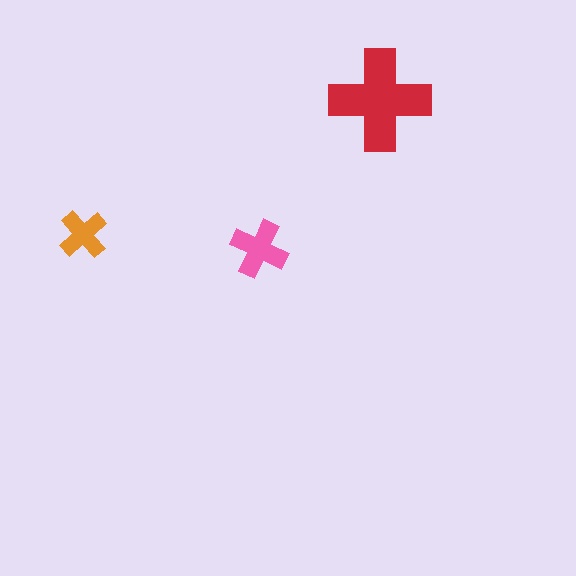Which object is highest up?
The red cross is topmost.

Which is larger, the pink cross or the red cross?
The red one.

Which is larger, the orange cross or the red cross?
The red one.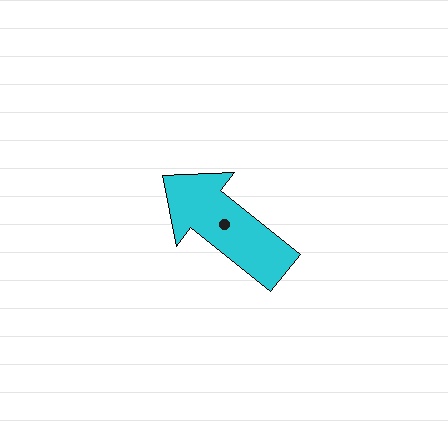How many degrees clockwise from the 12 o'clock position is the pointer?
Approximately 309 degrees.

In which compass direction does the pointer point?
Northwest.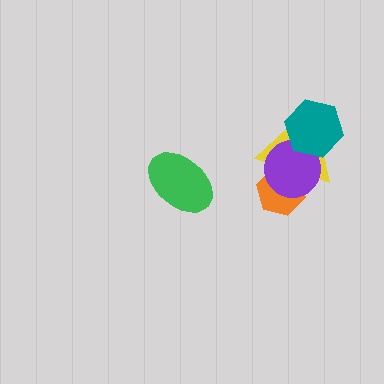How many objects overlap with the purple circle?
3 objects overlap with the purple circle.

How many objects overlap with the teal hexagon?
2 objects overlap with the teal hexagon.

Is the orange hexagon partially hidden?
Yes, it is partially covered by another shape.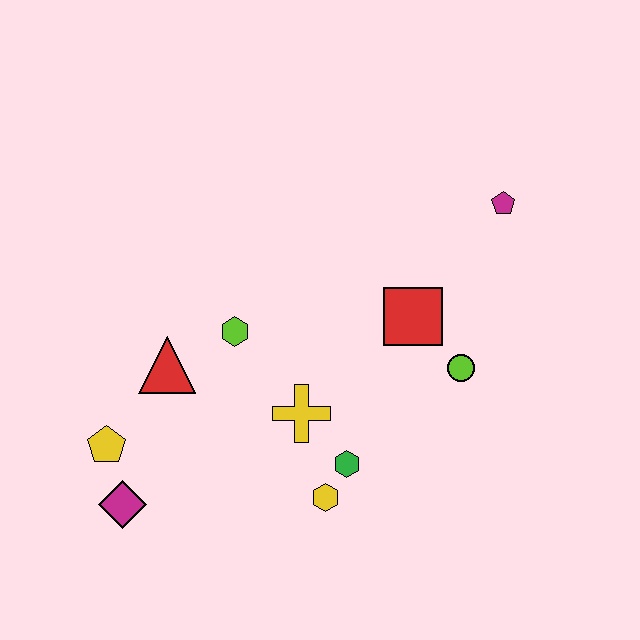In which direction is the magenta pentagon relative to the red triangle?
The magenta pentagon is to the right of the red triangle.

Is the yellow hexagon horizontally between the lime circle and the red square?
No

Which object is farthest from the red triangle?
The magenta pentagon is farthest from the red triangle.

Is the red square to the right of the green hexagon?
Yes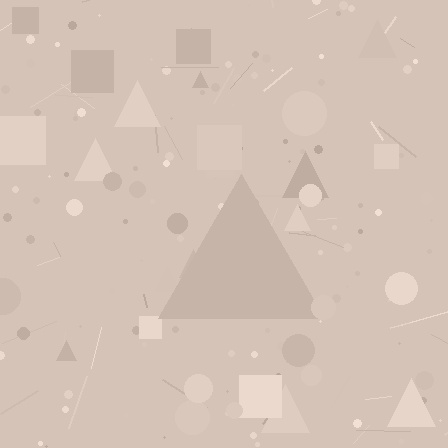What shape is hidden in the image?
A triangle is hidden in the image.